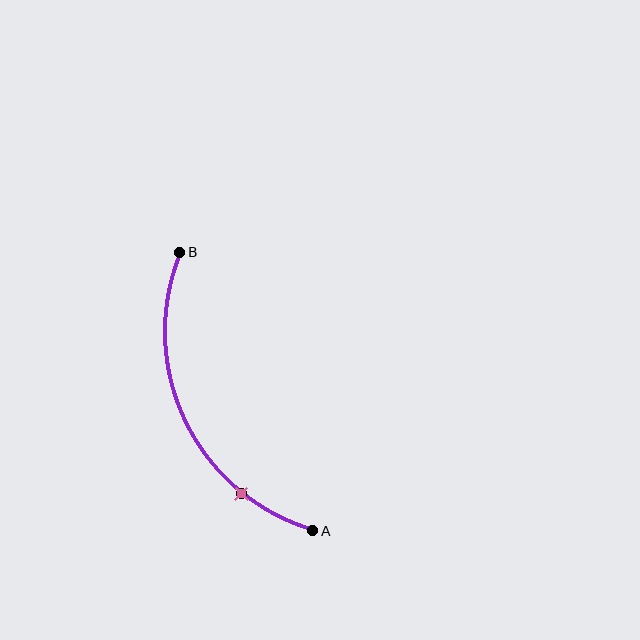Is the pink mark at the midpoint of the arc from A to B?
No. The pink mark lies on the arc but is closer to endpoint A. The arc midpoint would be at the point on the curve equidistant along the arc from both A and B.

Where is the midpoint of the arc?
The arc midpoint is the point on the curve farthest from the straight line joining A and B. It sits to the left of that line.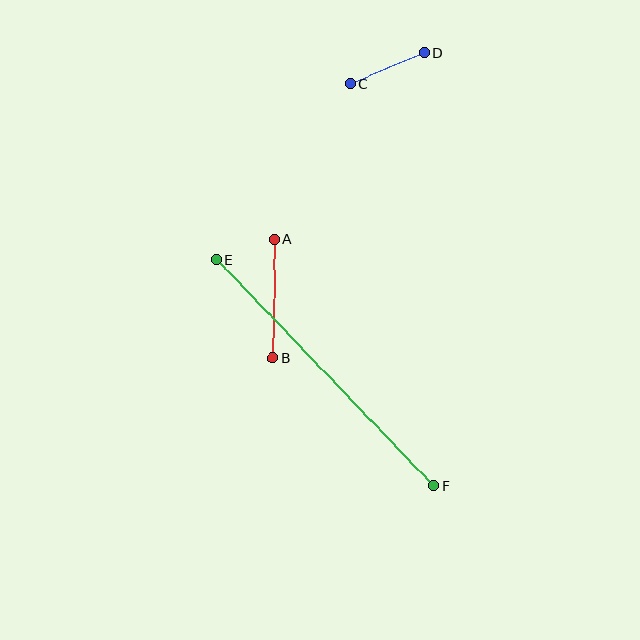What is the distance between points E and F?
The distance is approximately 313 pixels.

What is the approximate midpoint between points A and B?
The midpoint is at approximately (274, 299) pixels.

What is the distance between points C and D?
The distance is approximately 80 pixels.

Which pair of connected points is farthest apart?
Points E and F are farthest apart.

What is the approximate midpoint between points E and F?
The midpoint is at approximately (325, 373) pixels.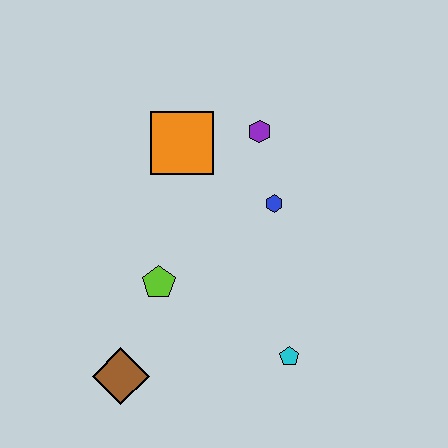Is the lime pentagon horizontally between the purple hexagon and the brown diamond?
Yes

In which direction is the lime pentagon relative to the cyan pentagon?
The lime pentagon is to the left of the cyan pentagon.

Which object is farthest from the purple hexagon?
The brown diamond is farthest from the purple hexagon.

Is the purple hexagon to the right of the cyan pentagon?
No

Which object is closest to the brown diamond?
The lime pentagon is closest to the brown diamond.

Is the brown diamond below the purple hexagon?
Yes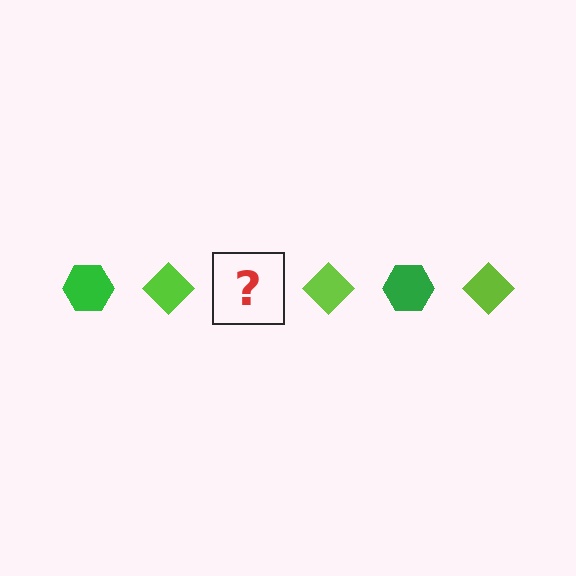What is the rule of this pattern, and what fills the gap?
The rule is that the pattern alternates between green hexagon and lime diamond. The gap should be filled with a green hexagon.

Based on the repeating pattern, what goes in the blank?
The blank should be a green hexagon.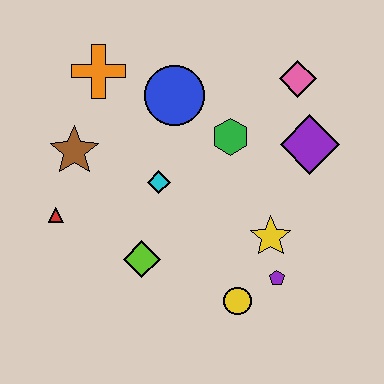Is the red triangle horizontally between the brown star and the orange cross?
No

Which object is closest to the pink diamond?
The purple diamond is closest to the pink diamond.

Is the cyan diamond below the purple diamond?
Yes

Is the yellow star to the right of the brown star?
Yes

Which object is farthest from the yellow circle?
The orange cross is farthest from the yellow circle.